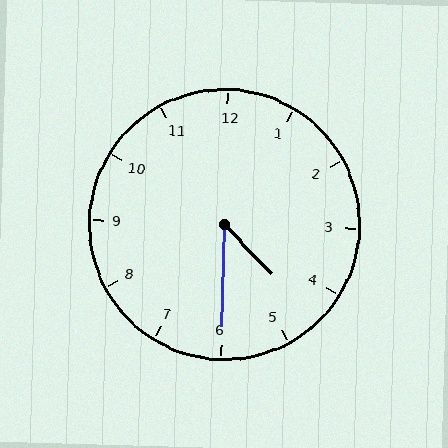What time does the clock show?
4:30.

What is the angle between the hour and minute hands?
Approximately 45 degrees.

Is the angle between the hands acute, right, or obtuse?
It is acute.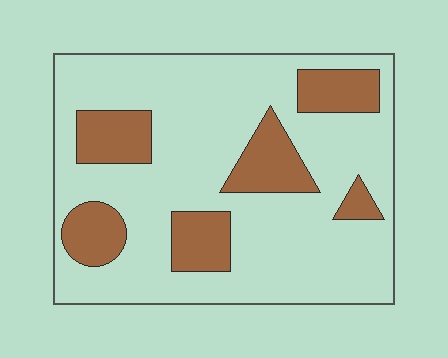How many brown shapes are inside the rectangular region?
6.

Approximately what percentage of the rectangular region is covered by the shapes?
Approximately 25%.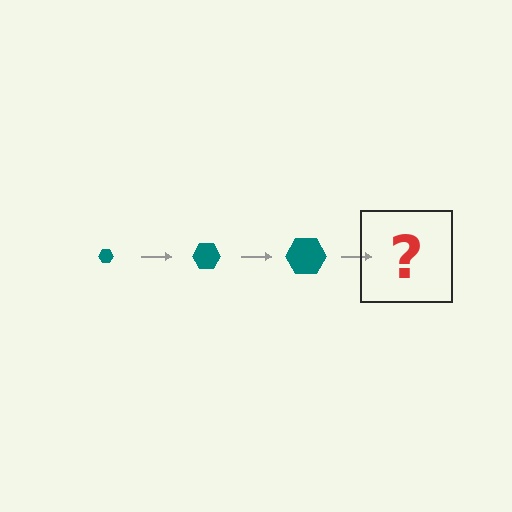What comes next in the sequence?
The next element should be a teal hexagon, larger than the previous one.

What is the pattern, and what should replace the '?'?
The pattern is that the hexagon gets progressively larger each step. The '?' should be a teal hexagon, larger than the previous one.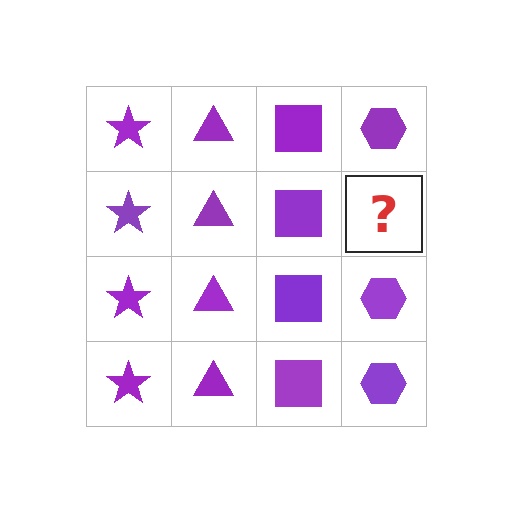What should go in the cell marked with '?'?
The missing cell should contain a purple hexagon.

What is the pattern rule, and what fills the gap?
The rule is that each column has a consistent shape. The gap should be filled with a purple hexagon.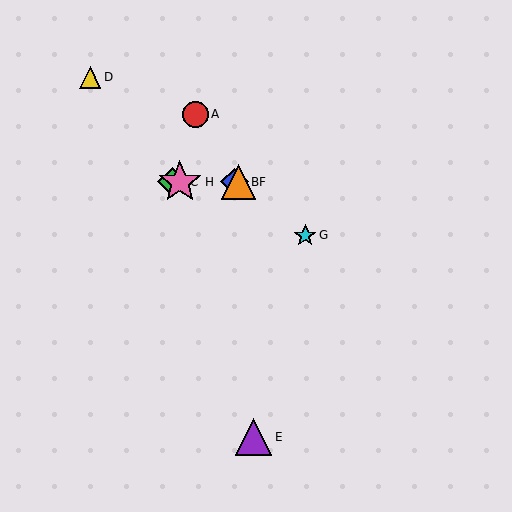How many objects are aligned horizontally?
4 objects (B, C, F, H) are aligned horizontally.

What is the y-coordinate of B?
Object B is at y≈182.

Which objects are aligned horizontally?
Objects B, C, F, H are aligned horizontally.